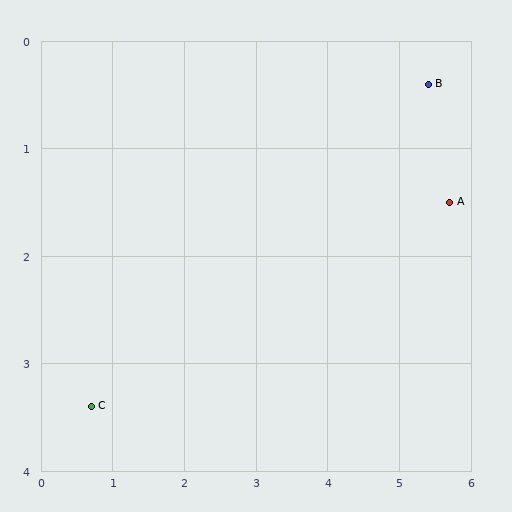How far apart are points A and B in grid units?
Points A and B are about 1.1 grid units apart.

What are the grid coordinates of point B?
Point B is at approximately (5.4, 0.4).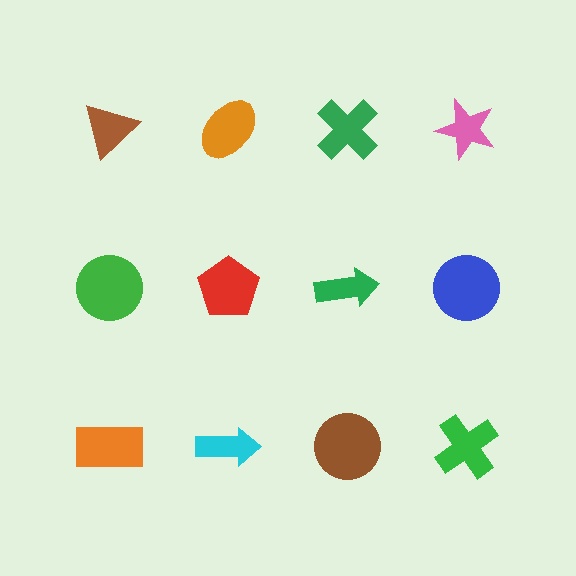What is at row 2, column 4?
A blue circle.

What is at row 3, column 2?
A cyan arrow.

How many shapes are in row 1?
4 shapes.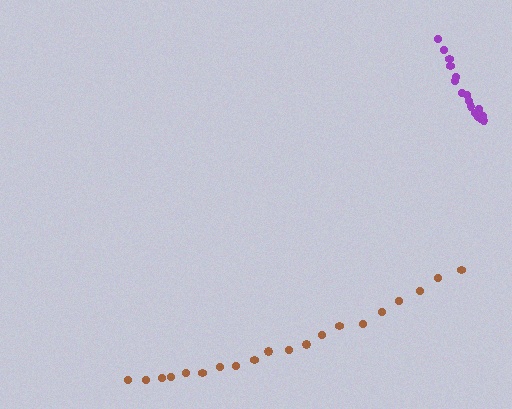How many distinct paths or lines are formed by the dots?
There are 2 distinct paths.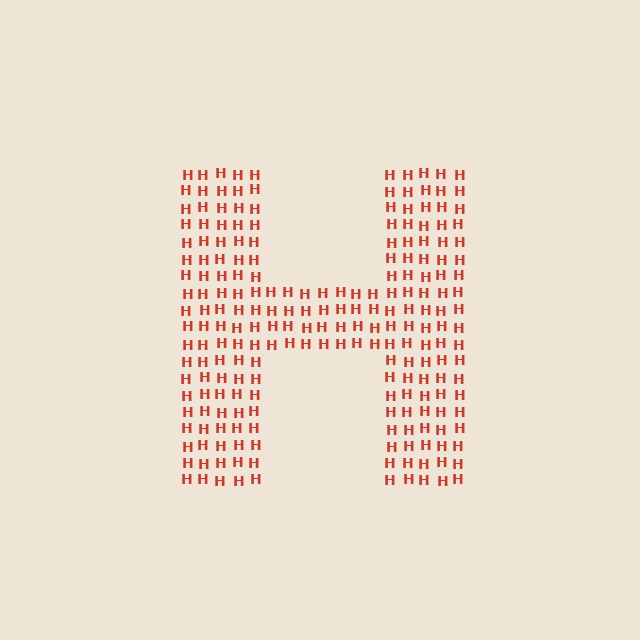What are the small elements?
The small elements are letter H's.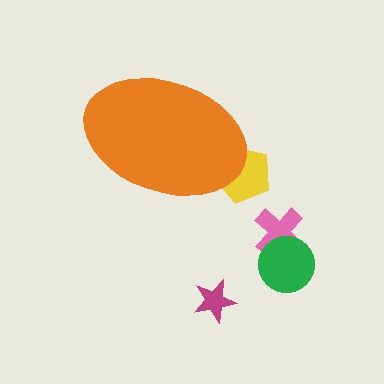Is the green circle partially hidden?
No, the green circle is fully visible.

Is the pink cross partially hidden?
No, the pink cross is fully visible.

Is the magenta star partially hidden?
No, the magenta star is fully visible.